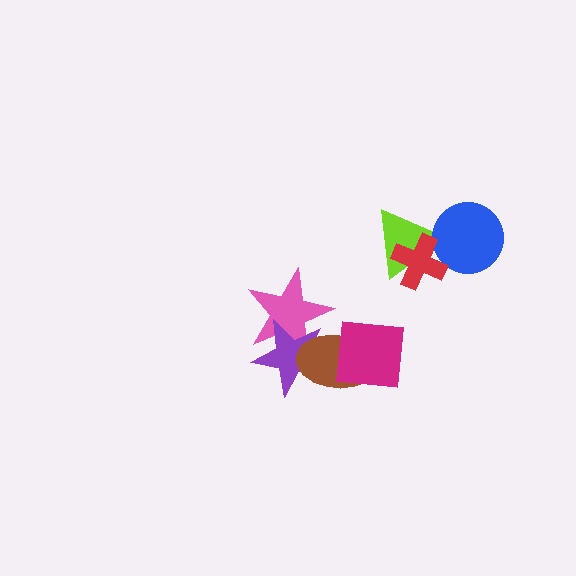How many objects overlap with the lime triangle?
2 objects overlap with the lime triangle.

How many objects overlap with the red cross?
2 objects overlap with the red cross.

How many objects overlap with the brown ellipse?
3 objects overlap with the brown ellipse.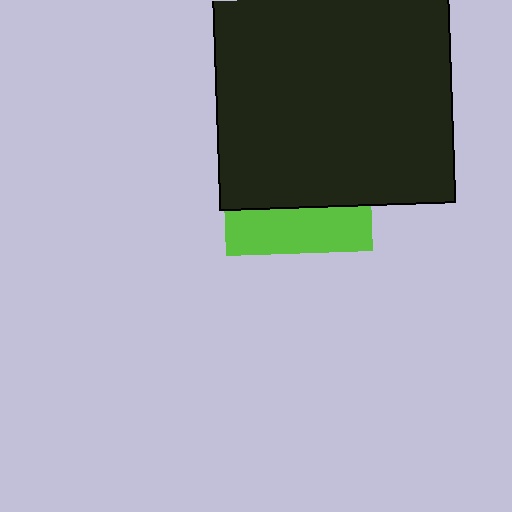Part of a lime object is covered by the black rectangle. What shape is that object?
It is a square.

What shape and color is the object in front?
The object in front is a black rectangle.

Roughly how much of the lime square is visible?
A small part of it is visible (roughly 31%).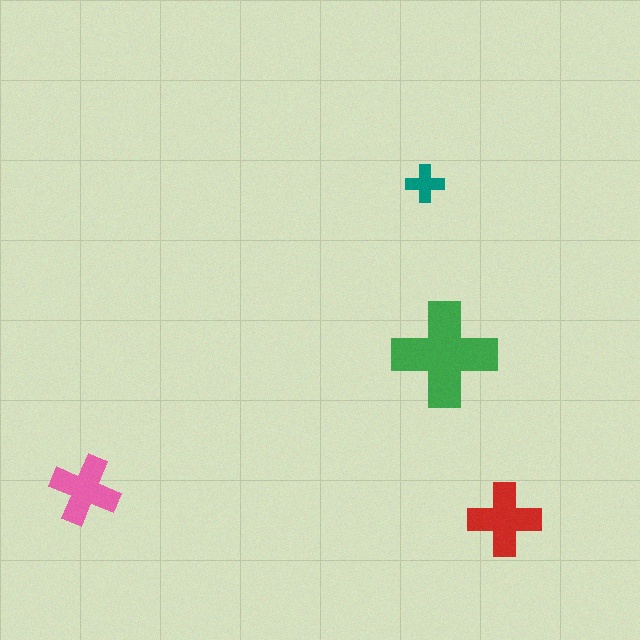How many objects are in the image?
There are 4 objects in the image.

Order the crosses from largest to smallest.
the green one, the red one, the pink one, the teal one.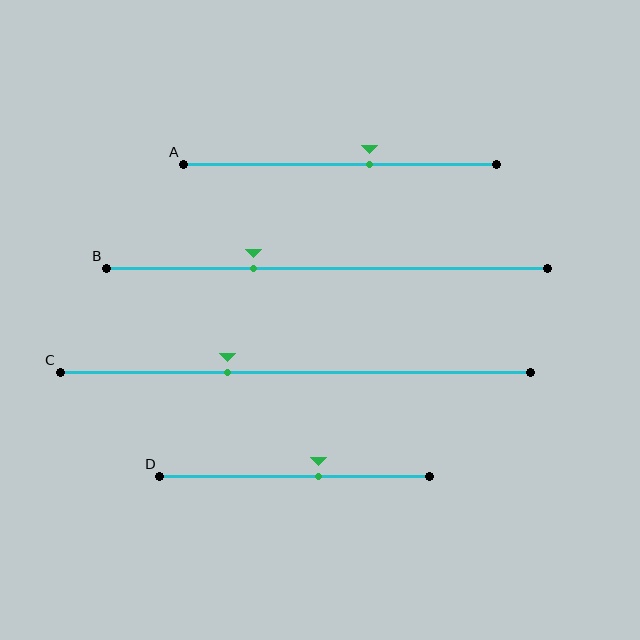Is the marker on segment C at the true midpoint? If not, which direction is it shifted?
No, the marker on segment C is shifted to the left by about 15% of the segment length.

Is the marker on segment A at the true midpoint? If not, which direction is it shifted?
No, the marker on segment A is shifted to the right by about 10% of the segment length.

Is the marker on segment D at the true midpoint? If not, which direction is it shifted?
No, the marker on segment D is shifted to the right by about 9% of the segment length.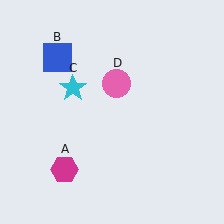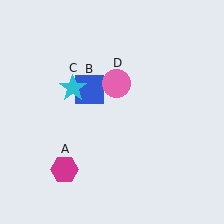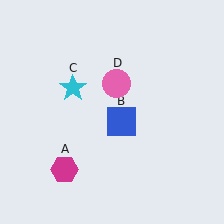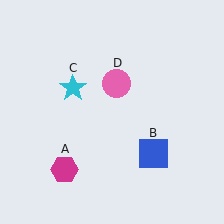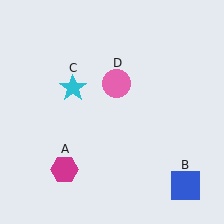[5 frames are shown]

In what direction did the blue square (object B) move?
The blue square (object B) moved down and to the right.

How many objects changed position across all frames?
1 object changed position: blue square (object B).